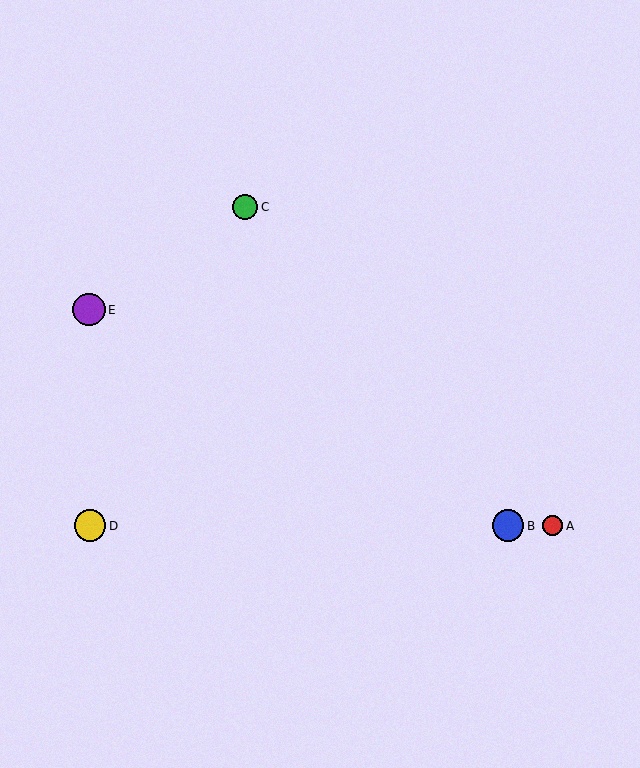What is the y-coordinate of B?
Object B is at y≈526.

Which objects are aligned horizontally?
Objects A, B, D are aligned horizontally.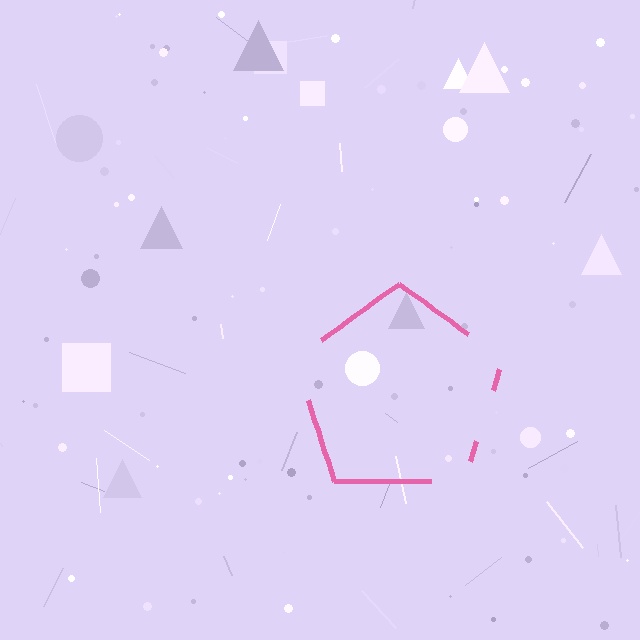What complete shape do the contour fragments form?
The contour fragments form a pentagon.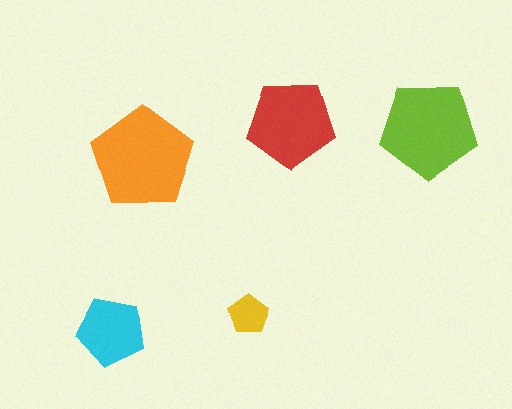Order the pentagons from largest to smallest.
the orange one, the lime one, the red one, the cyan one, the yellow one.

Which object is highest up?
The red pentagon is topmost.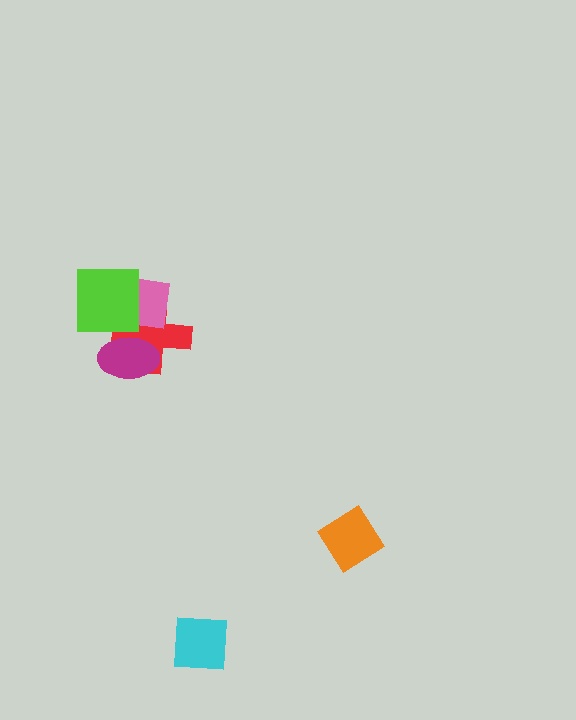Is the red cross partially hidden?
Yes, it is partially covered by another shape.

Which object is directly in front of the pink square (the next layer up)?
The lime square is directly in front of the pink square.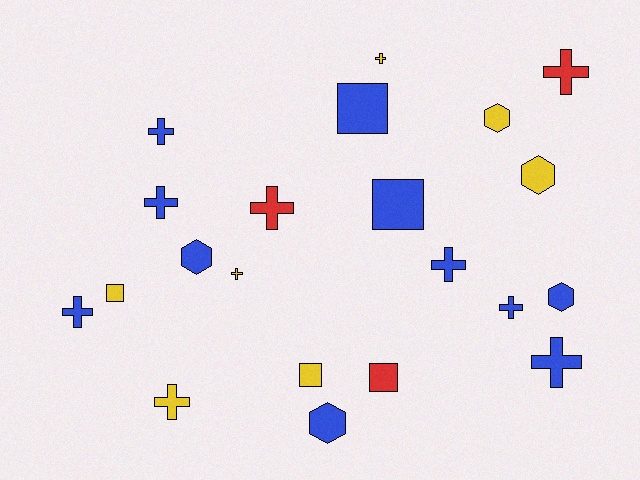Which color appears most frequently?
Blue, with 11 objects.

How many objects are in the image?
There are 21 objects.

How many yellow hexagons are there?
There are 2 yellow hexagons.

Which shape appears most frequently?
Cross, with 11 objects.